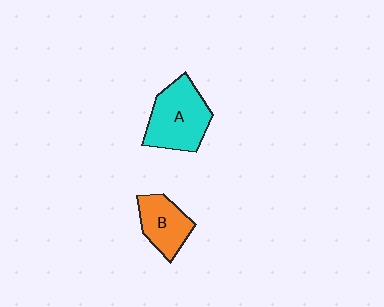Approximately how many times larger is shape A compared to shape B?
Approximately 1.5 times.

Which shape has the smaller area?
Shape B (orange).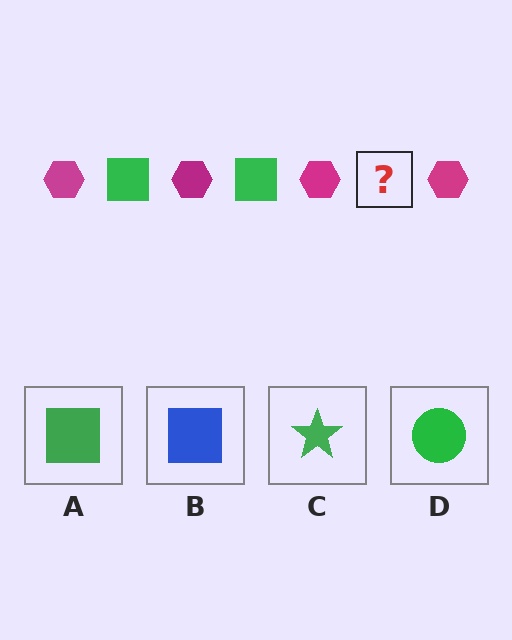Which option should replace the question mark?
Option A.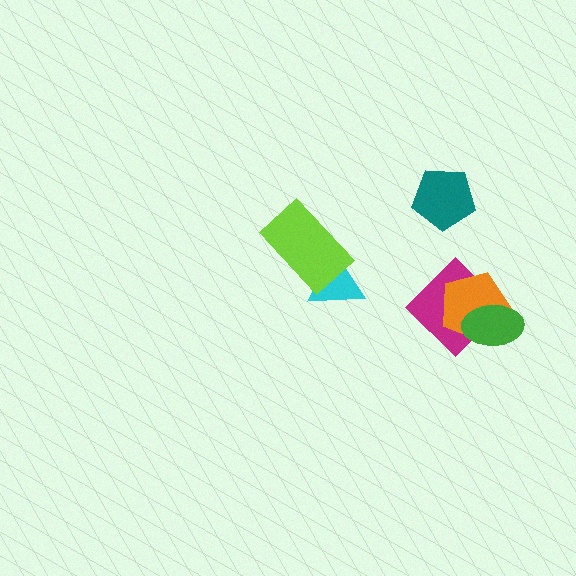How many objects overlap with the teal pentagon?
0 objects overlap with the teal pentagon.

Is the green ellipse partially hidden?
No, no other shape covers it.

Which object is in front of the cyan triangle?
The lime rectangle is in front of the cyan triangle.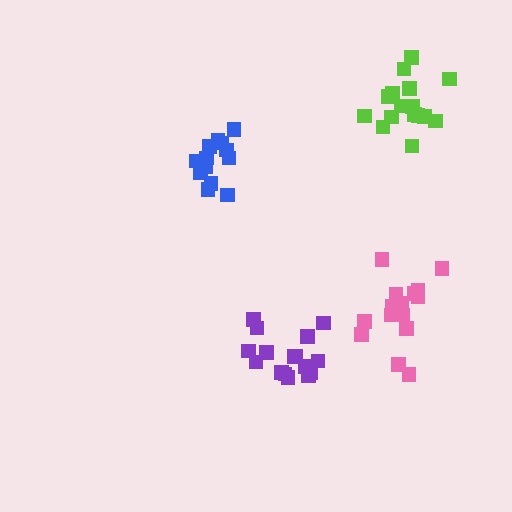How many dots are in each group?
Group 1: 16 dots, Group 2: 16 dots, Group 3: 13 dots, Group 4: 16 dots (61 total).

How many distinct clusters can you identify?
There are 4 distinct clusters.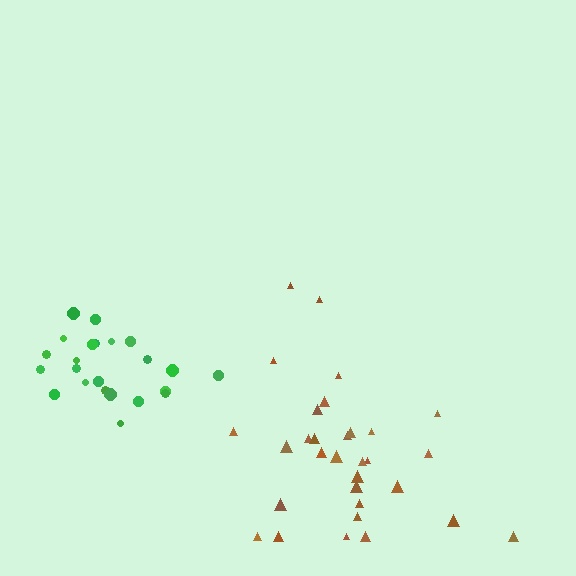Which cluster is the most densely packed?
Green.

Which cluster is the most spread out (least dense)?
Brown.